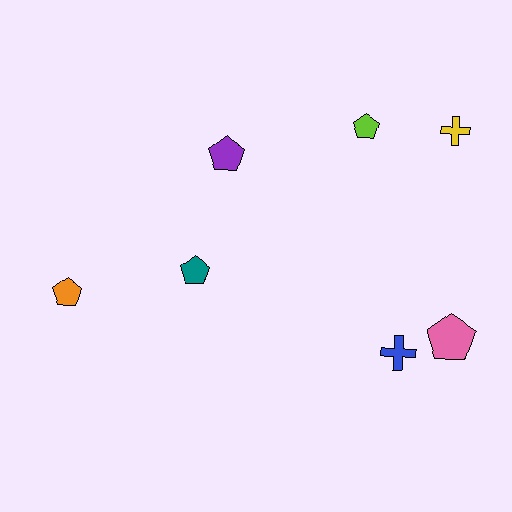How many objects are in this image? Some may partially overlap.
There are 7 objects.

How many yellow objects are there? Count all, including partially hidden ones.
There is 1 yellow object.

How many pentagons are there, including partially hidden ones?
There are 5 pentagons.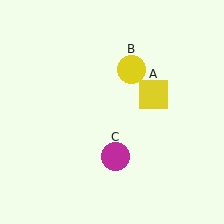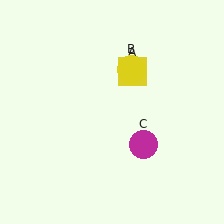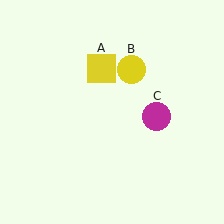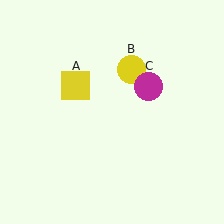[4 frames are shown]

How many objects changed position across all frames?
2 objects changed position: yellow square (object A), magenta circle (object C).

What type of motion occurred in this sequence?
The yellow square (object A), magenta circle (object C) rotated counterclockwise around the center of the scene.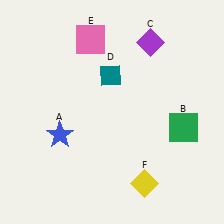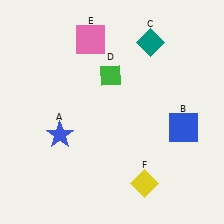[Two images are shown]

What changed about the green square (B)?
In Image 1, B is green. In Image 2, it changed to blue.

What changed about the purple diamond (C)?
In Image 1, C is purple. In Image 2, it changed to teal.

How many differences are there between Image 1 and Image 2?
There are 3 differences between the two images.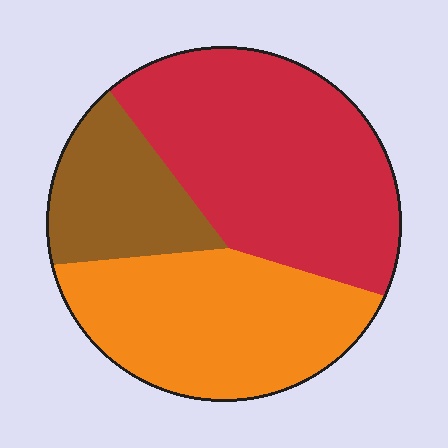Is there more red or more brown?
Red.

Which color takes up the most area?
Red, at roughly 45%.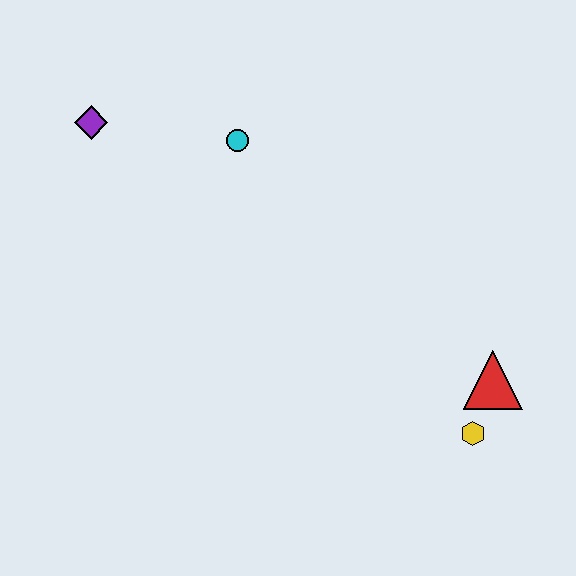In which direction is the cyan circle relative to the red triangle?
The cyan circle is to the left of the red triangle.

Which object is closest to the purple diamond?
The cyan circle is closest to the purple diamond.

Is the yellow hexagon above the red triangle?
No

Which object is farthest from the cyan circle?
The yellow hexagon is farthest from the cyan circle.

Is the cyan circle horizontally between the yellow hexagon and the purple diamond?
Yes